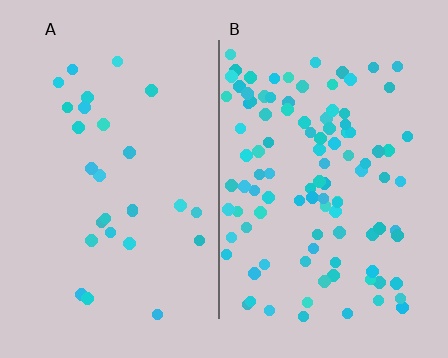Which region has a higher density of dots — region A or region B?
B (the right).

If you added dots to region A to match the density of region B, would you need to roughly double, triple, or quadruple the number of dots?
Approximately quadruple.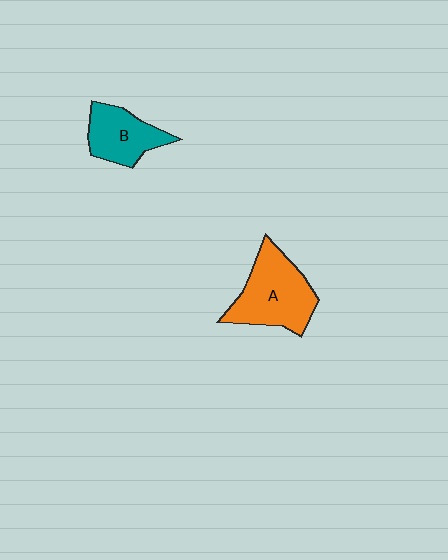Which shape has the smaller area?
Shape B (teal).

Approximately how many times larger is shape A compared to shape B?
Approximately 1.5 times.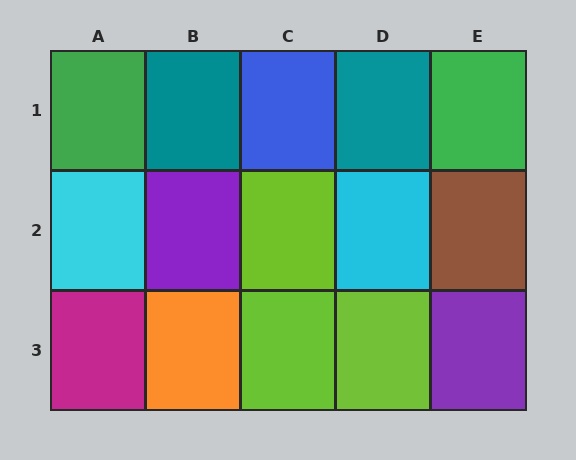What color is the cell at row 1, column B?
Teal.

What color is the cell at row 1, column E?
Green.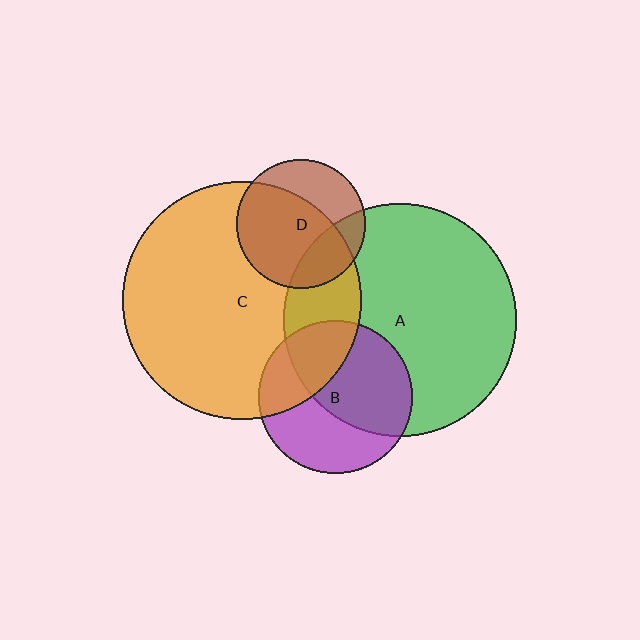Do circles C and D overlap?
Yes.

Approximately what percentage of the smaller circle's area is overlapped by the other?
Approximately 65%.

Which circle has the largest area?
Circle C (orange).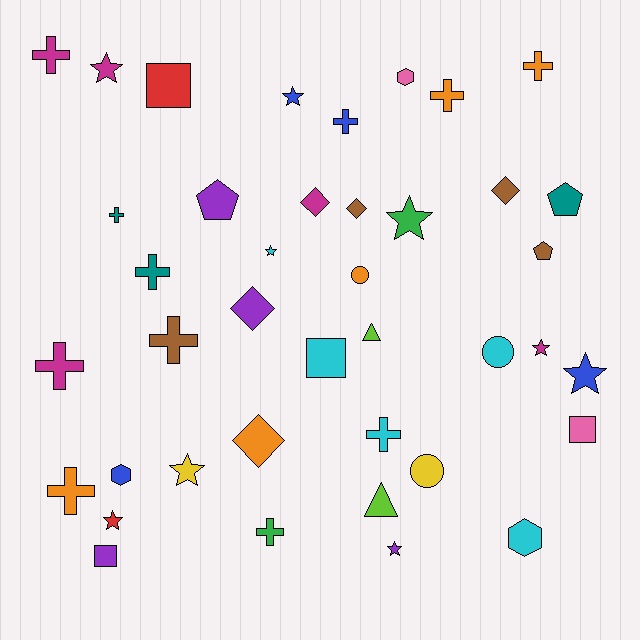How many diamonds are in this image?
There are 5 diamonds.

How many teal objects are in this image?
There are 3 teal objects.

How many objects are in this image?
There are 40 objects.